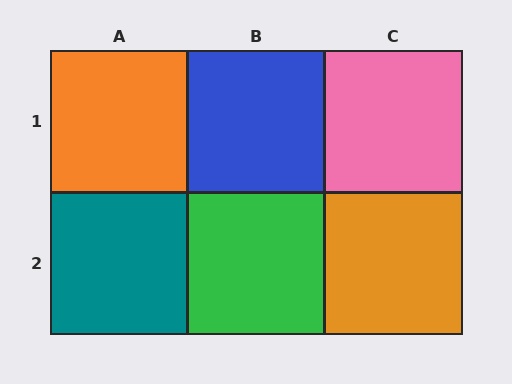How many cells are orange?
2 cells are orange.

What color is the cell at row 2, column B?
Green.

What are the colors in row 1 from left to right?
Orange, blue, pink.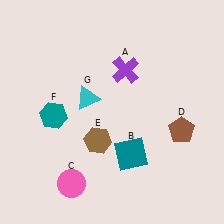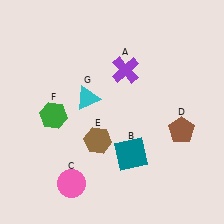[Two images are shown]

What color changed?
The hexagon (F) changed from teal in Image 1 to green in Image 2.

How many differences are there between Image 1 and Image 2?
There is 1 difference between the two images.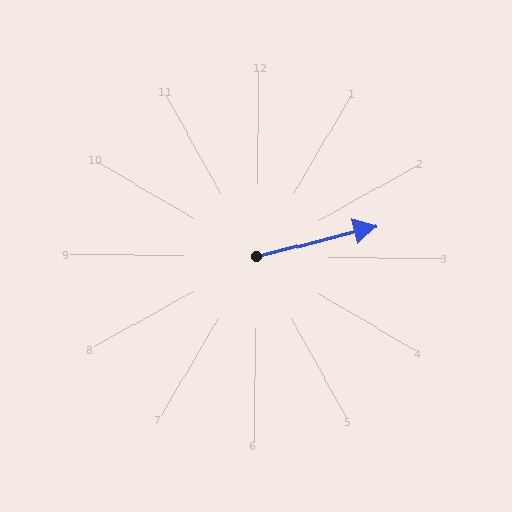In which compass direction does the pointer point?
East.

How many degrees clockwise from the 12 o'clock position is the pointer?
Approximately 75 degrees.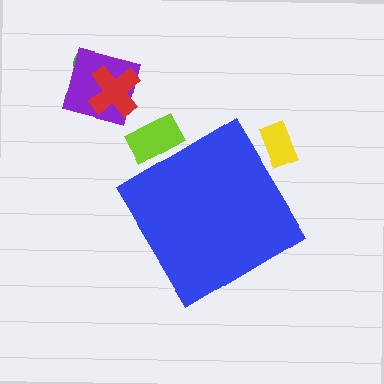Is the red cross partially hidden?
No, the red cross is fully visible.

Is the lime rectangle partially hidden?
Yes, the lime rectangle is partially hidden behind the blue diamond.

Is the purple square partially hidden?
No, the purple square is fully visible.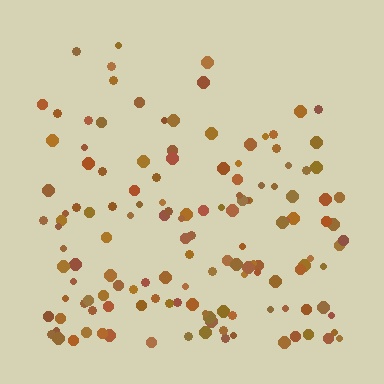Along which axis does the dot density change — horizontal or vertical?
Vertical.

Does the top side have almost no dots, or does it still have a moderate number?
Still a moderate number, just noticeably fewer than the bottom.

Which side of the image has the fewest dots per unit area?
The top.